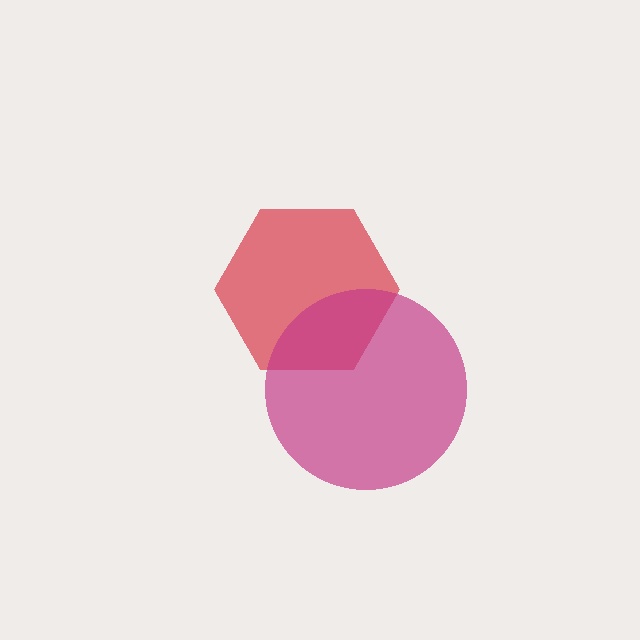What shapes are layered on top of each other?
The layered shapes are: a red hexagon, a magenta circle.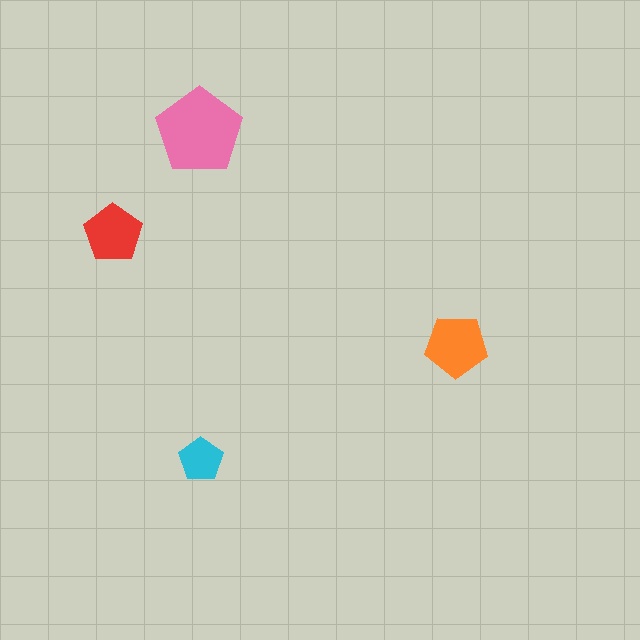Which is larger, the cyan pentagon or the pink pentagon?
The pink one.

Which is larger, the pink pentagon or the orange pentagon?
The pink one.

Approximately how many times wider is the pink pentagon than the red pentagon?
About 1.5 times wider.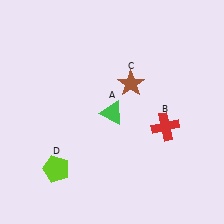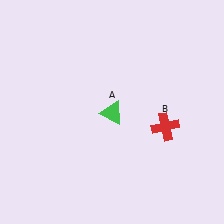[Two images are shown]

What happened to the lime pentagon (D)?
The lime pentagon (D) was removed in Image 2. It was in the bottom-left area of Image 1.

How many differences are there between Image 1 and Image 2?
There are 2 differences between the two images.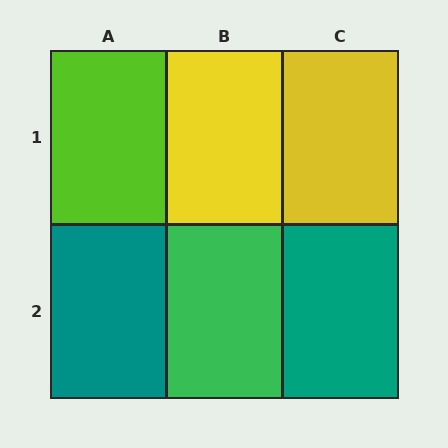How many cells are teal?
2 cells are teal.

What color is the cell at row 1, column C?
Yellow.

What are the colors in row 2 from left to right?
Teal, green, teal.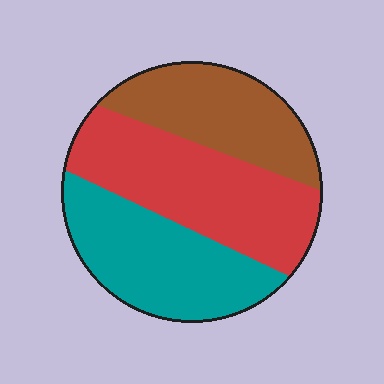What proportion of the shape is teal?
Teal covers 33% of the shape.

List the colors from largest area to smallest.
From largest to smallest: red, teal, brown.